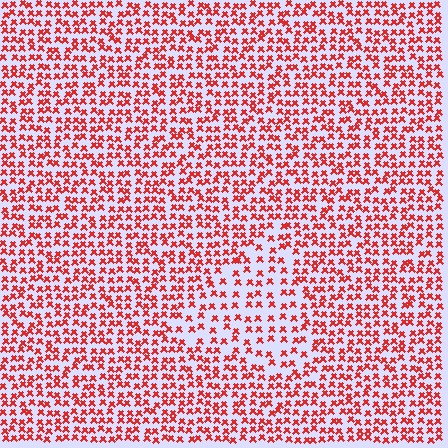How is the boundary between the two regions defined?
The boundary is defined by a change in element density (approximately 1.7x ratio). All elements are the same color, size, and shape.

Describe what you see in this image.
The image contains small red elements arranged at two different densities. A triangle-shaped region is visible where the elements are less densely packed than the surrounding area.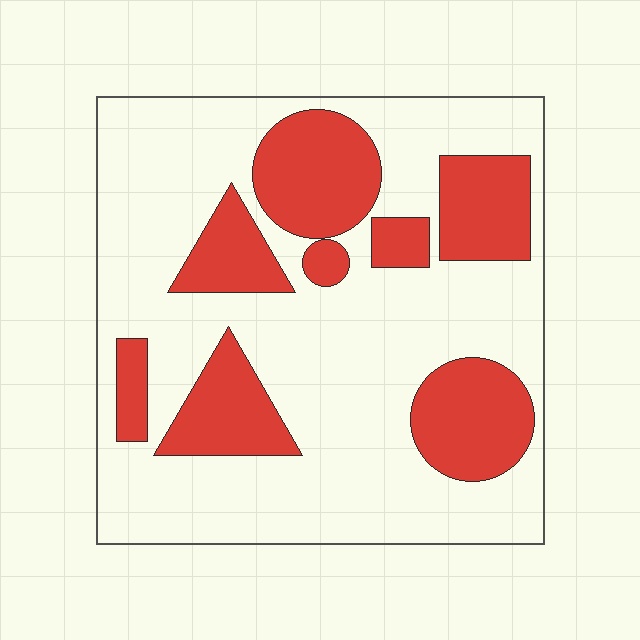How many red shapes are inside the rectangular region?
8.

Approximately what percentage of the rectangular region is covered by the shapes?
Approximately 30%.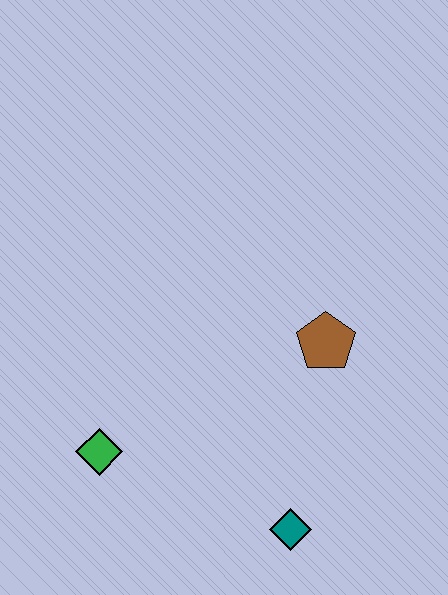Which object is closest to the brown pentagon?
The teal diamond is closest to the brown pentagon.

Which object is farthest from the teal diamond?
The green diamond is farthest from the teal diamond.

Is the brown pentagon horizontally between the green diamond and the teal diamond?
No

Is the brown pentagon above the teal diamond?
Yes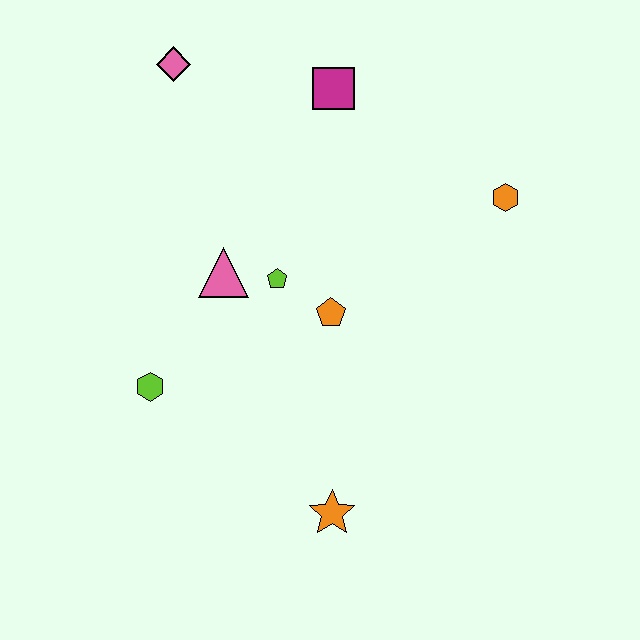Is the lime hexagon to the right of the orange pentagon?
No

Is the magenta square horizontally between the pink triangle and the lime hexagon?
No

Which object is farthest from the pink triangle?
The orange hexagon is farthest from the pink triangle.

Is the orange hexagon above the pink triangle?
Yes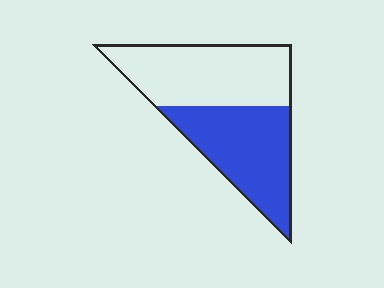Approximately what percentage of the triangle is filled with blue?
Approximately 50%.